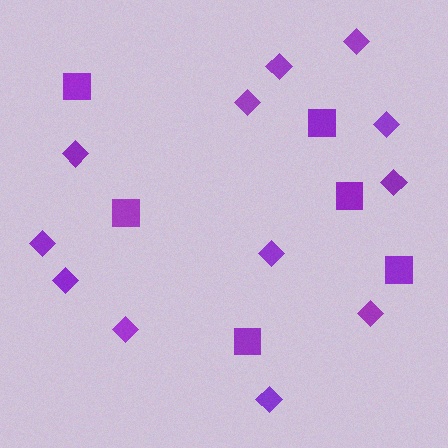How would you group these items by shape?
There are 2 groups: one group of diamonds (12) and one group of squares (6).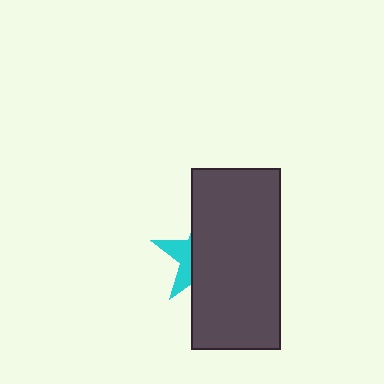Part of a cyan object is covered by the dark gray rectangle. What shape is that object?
It is a star.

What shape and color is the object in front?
The object in front is a dark gray rectangle.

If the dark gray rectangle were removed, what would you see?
You would see the complete cyan star.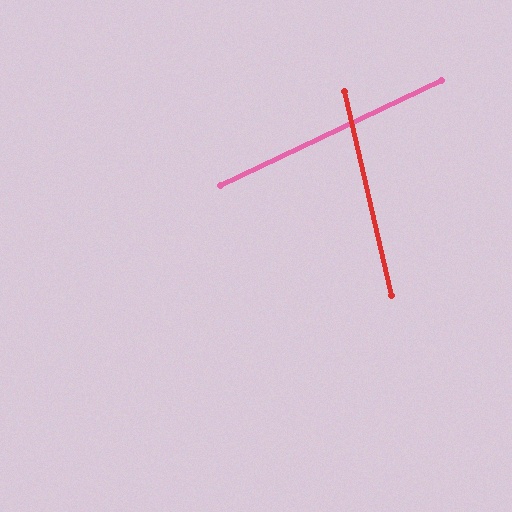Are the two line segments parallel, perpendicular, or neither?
Neither parallel nor perpendicular — they differ by about 78°.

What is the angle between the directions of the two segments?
Approximately 78 degrees.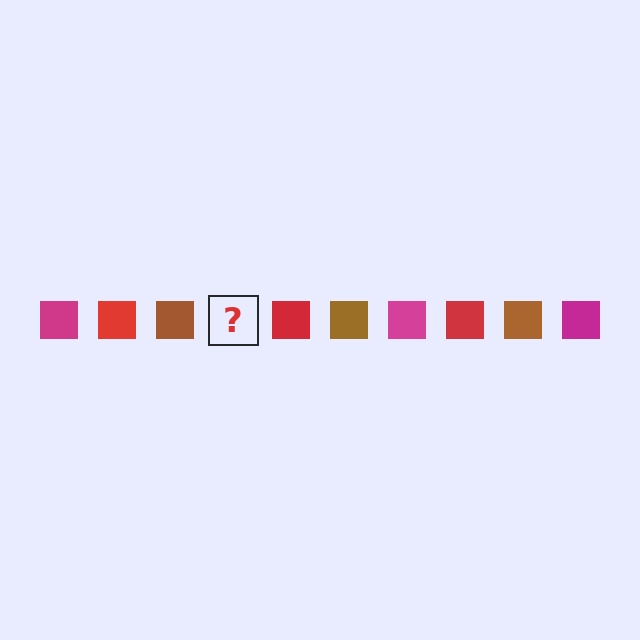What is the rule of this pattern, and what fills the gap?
The rule is that the pattern cycles through magenta, red, brown squares. The gap should be filled with a magenta square.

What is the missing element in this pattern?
The missing element is a magenta square.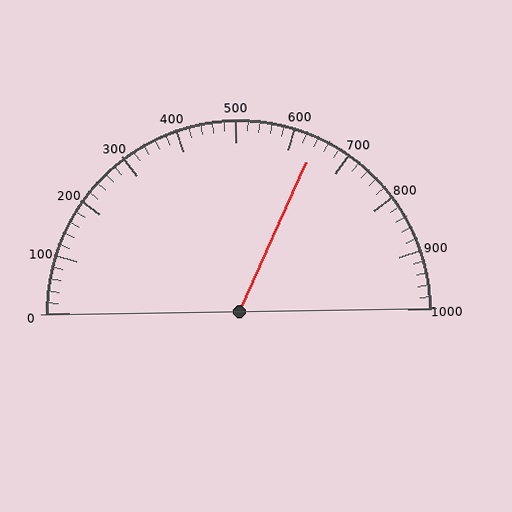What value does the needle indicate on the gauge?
The needle indicates approximately 640.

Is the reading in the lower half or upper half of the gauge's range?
The reading is in the upper half of the range (0 to 1000).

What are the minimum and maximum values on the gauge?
The gauge ranges from 0 to 1000.